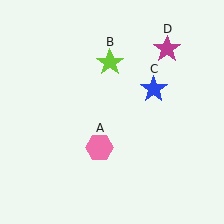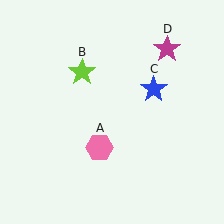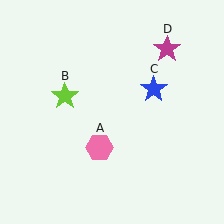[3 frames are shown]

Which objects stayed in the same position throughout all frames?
Pink hexagon (object A) and blue star (object C) and magenta star (object D) remained stationary.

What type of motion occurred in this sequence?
The lime star (object B) rotated counterclockwise around the center of the scene.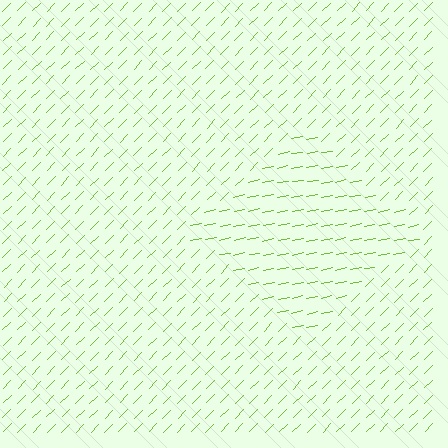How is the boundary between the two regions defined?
The boundary is defined purely by a change in line orientation (approximately 34 degrees difference). All lines are the same color and thickness.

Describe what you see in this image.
The image is filled with small lime line segments. A diamond region in the image has lines oriented differently from the surrounding lines, creating a visible texture boundary.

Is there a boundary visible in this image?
Yes, there is a texture boundary formed by a change in line orientation.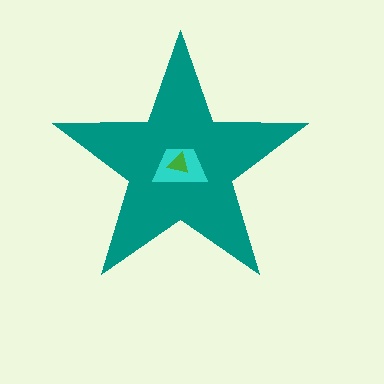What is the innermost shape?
The green triangle.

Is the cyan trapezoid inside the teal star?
Yes.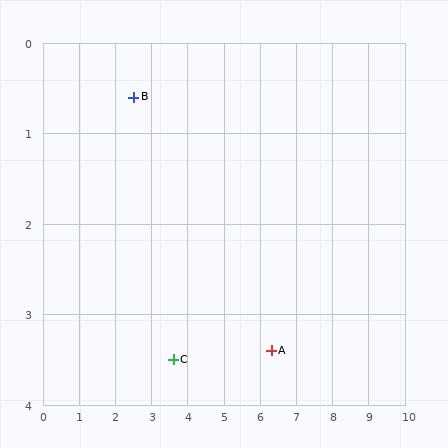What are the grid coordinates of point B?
Point B is at approximately (2.5, 0.6).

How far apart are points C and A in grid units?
Points C and A are about 2.7 grid units apart.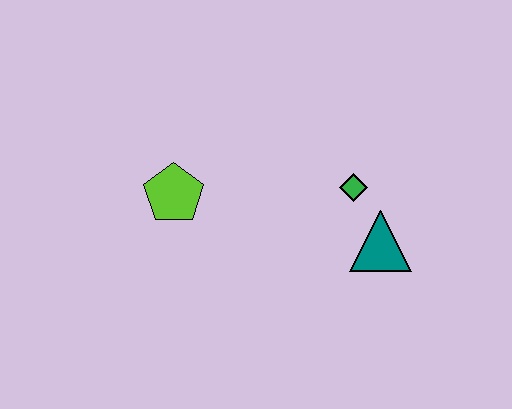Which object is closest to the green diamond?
The teal triangle is closest to the green diamond.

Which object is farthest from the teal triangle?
The lime pentagon is farthest from the teal triangle.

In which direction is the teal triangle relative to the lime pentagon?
The teal triangle is to the right of the lime pentagon.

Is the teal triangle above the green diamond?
No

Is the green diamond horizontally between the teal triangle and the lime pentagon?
Yes